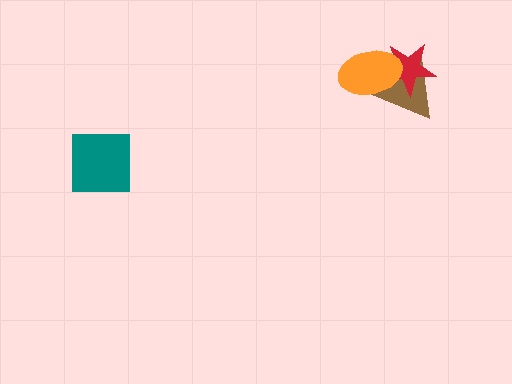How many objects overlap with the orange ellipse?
2 objects overlap with the orange ellipse.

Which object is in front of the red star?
The orange ellipse is in front of the red star.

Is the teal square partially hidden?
No, no other shape covers it.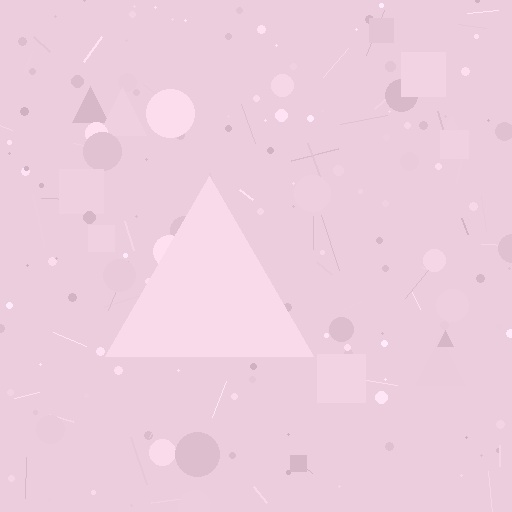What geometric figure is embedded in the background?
A triangle is embedded in the background.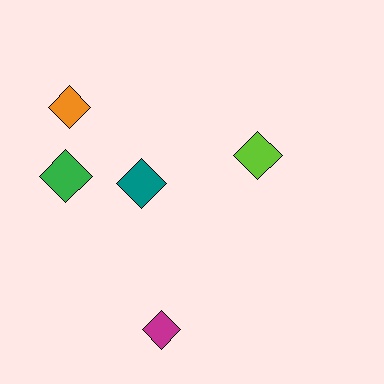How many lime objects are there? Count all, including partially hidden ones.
There is 1 lime object.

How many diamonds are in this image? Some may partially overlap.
There are 5 diamonds.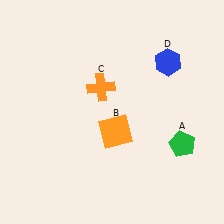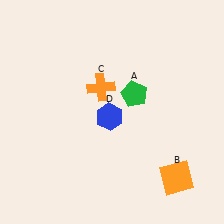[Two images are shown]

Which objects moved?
The objects that moved are: the green pentagon (A), the orange square (B), the blue hexagon (D).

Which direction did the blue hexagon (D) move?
The blue hexagon (D) moved left.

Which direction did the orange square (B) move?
The orange square (B) moved right.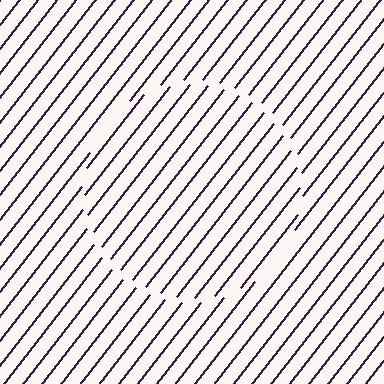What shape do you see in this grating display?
An illusory circle. The interior of the shape contains the same grating, shifted by half a period — the contour is defined by the phase discontinuity where line-ends from the inner and outer gratings abut.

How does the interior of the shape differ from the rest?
The interior of the shape contains the same grating, shifted by half a period — the contour is defined by the phase discontinuity where line-ends from the inner and outer gratings abut.